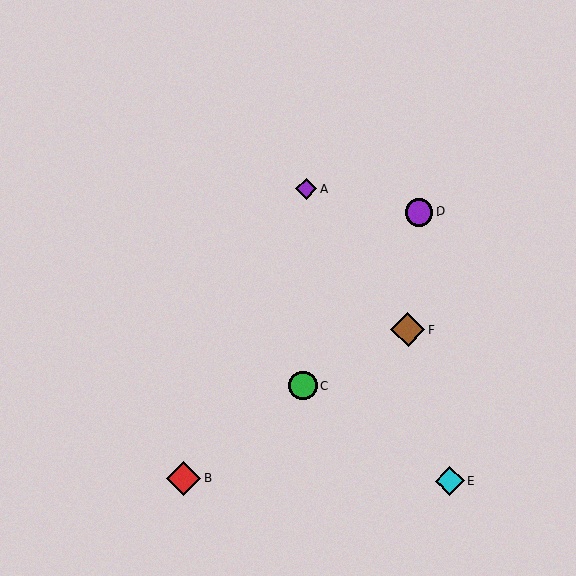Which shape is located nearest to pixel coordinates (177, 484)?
The red diamond (labeled B) at (184, 478) is nearest to that location.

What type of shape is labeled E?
Shape E is a cyan diamond.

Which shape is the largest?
The red diamond (labeled B) is the largest.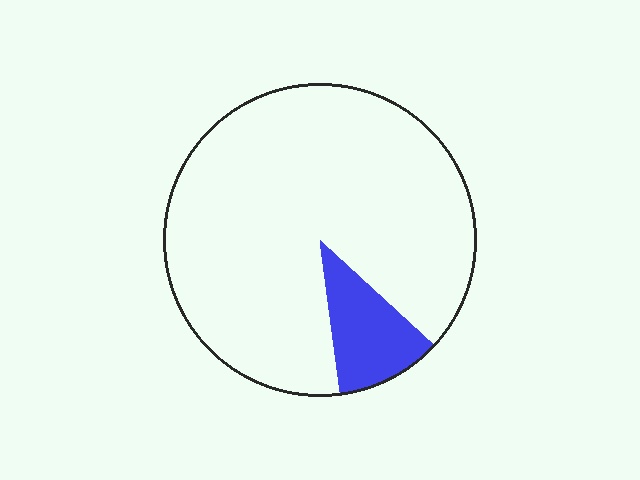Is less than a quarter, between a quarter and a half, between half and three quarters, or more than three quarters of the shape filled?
Less than a quarter.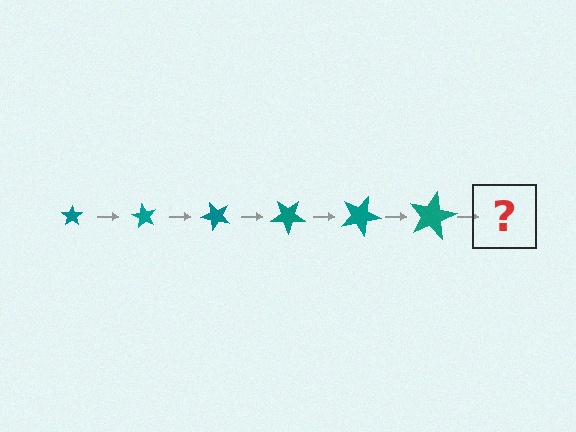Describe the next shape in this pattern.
It should be a star, larger than the previous one and rotated 360 degrees from the start.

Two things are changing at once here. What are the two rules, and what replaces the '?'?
The two rules are that the star grows larger each step and it rotates 60 degrees each step. The '?' should be a star, larger than the previous one and rotated 360 degrees from the start.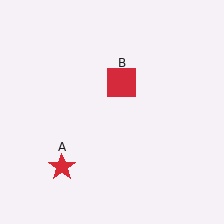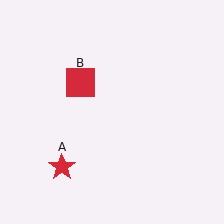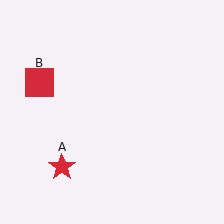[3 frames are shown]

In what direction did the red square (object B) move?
The red square (object B) moved left.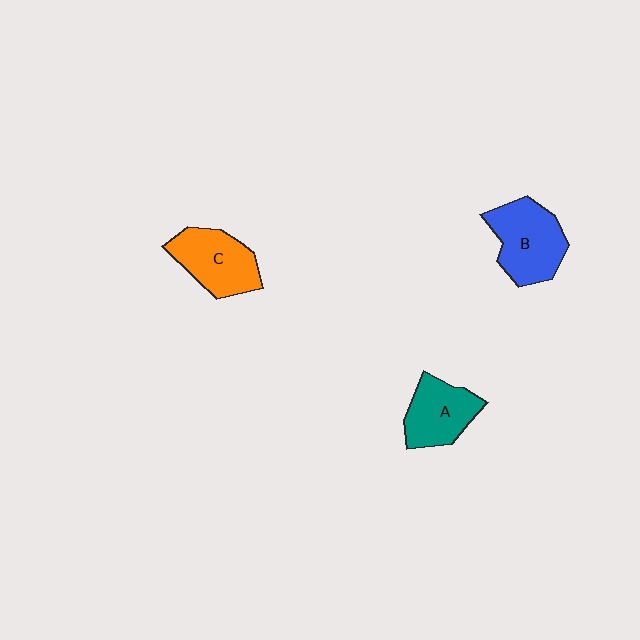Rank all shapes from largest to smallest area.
From largest to smallest: B (blue), C (orange), A (teal).